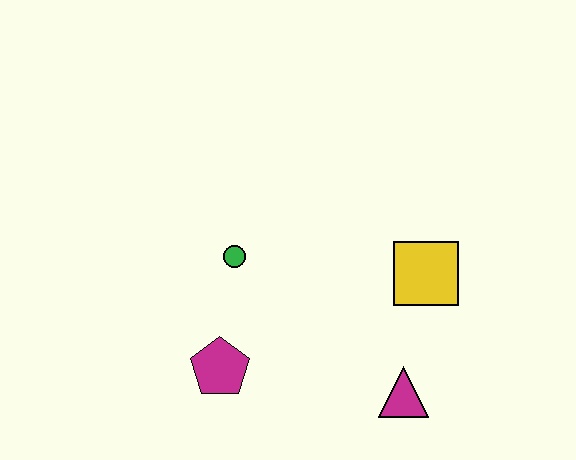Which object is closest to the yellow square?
The magenta triangle is closest to the yellow square.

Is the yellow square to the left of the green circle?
No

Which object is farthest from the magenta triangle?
The green circle is farthest from the magenta triangle.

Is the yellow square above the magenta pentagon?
Yes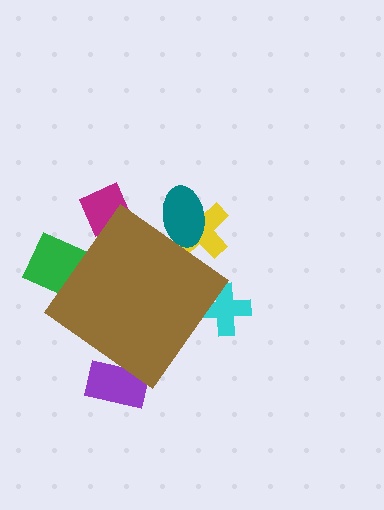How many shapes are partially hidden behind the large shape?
6 shapes are partially hidden.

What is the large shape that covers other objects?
A brown diamond.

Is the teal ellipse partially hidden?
Yes, the teal ellipse is partially hidden behind the brown diamond.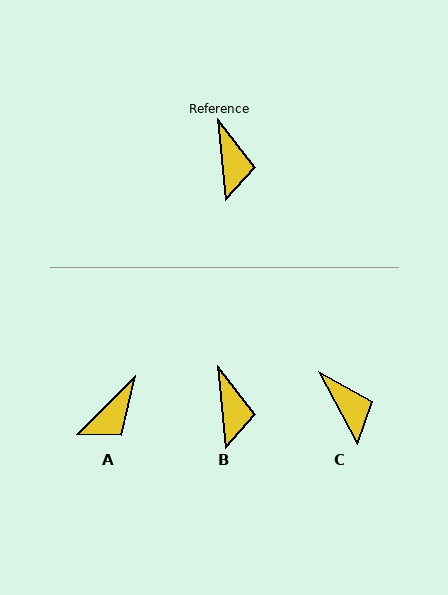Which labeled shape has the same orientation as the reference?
B.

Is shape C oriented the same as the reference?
No, it is off by about 23 degrees.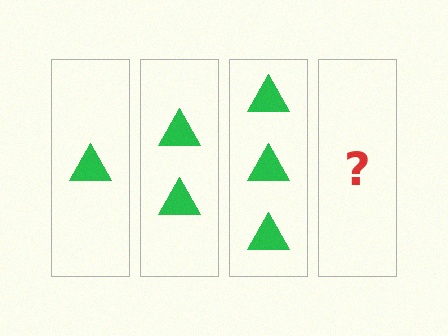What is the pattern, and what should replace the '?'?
The pattern is that each step adds one more triangle. The '?' should be 4 triangles.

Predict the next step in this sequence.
The next step is 4 triangles.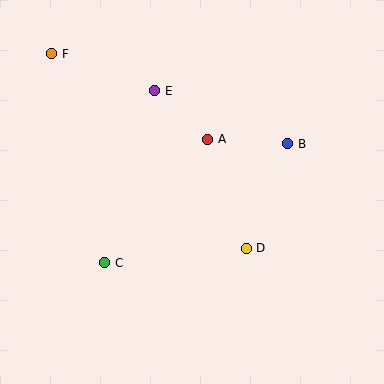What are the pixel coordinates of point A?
Point A is at (208, 139).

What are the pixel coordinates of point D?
Point D is at (246, 248).